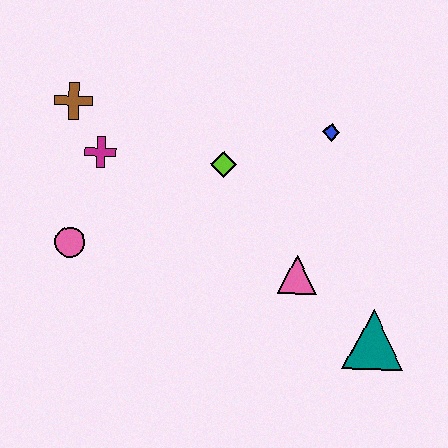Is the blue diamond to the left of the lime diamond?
No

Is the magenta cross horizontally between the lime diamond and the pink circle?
Yes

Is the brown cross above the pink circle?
Yes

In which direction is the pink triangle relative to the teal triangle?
The pink triangle is to the left of the teal triangle.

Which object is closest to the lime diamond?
The blue diamond is closest to the lime diamond.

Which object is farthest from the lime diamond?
The teal triangle is farthest from the lime diamond.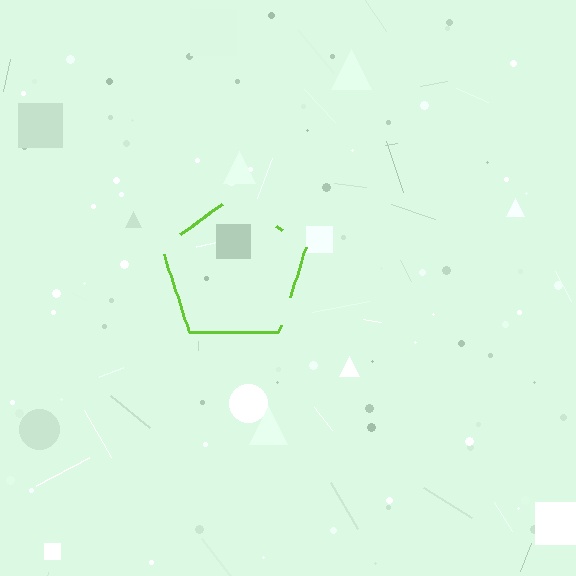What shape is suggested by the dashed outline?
The dashed outline suggests a pentagon.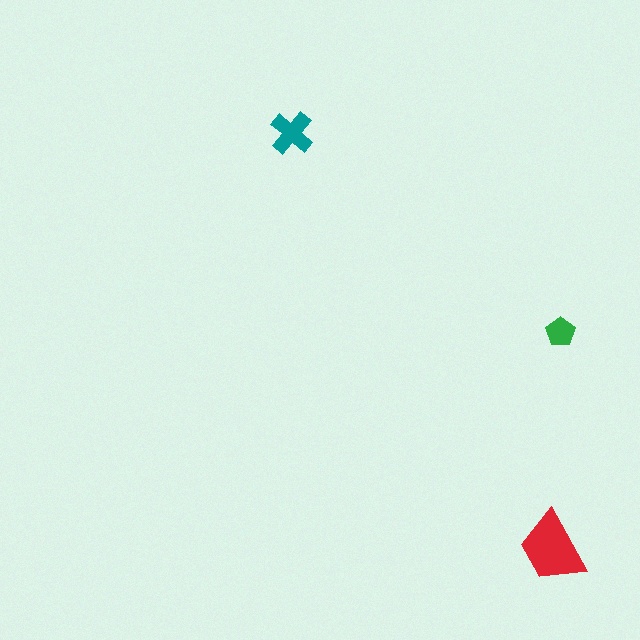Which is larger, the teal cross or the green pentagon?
The teal cross.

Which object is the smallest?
The green pentagon.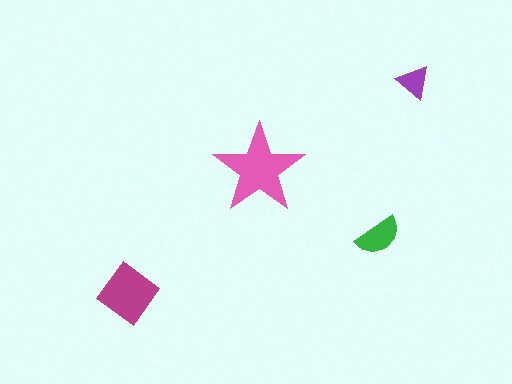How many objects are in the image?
There are 4 objects in the image.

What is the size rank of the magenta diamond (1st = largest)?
2nd.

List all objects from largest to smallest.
The pink star, the magenta diamond, the green semicircle, the purple triangle.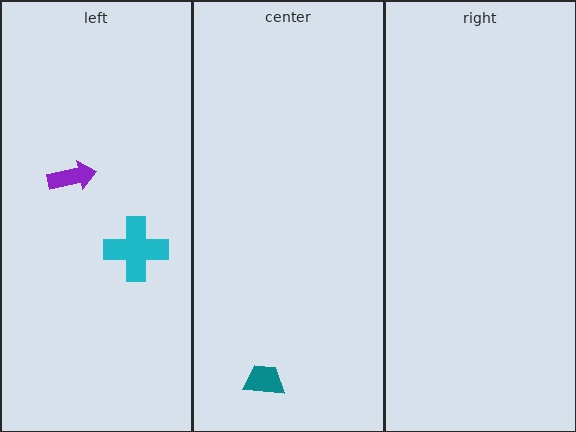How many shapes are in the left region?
2.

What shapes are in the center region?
The teal trapezoid.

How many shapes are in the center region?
1.